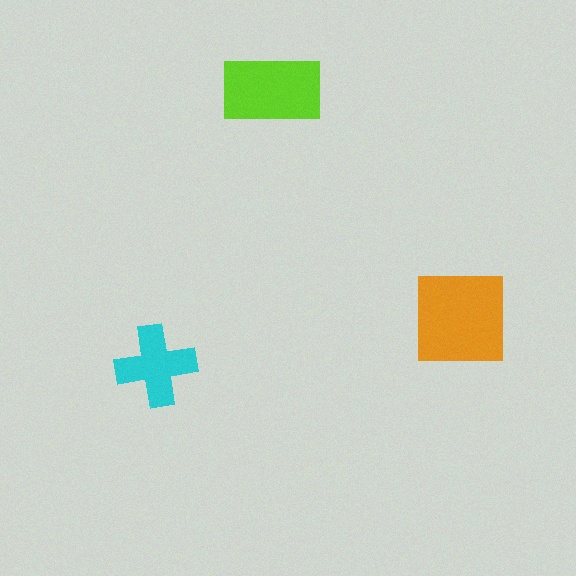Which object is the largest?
The orange square.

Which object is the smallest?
The cyan cross.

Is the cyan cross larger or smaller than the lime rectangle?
Smaller.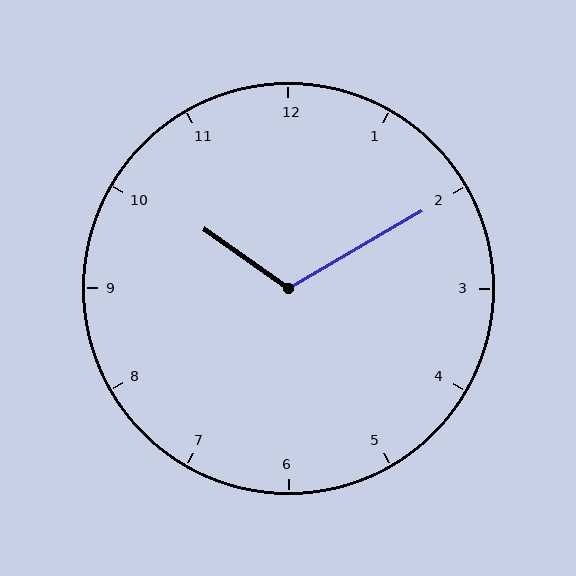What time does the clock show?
10:10.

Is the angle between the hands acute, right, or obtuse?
It is obtuse.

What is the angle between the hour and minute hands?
Approximately 115 degrees.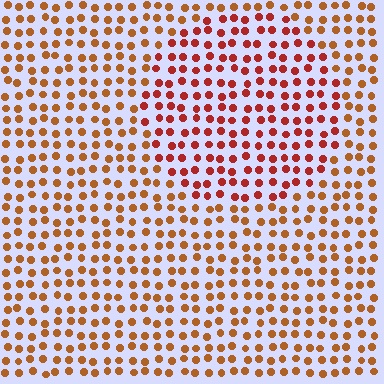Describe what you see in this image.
The image is filled with small brown elements in a uniform arrangement. A circle-shaped region is visible where the elements are tinted to a slightly different hue, forming a subtle color boundary.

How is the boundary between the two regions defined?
The boundary is defined purely by a slight shift in hue (about 27 degrees). Spacing, size, and orientation are identical on both sides.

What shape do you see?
I see a circle.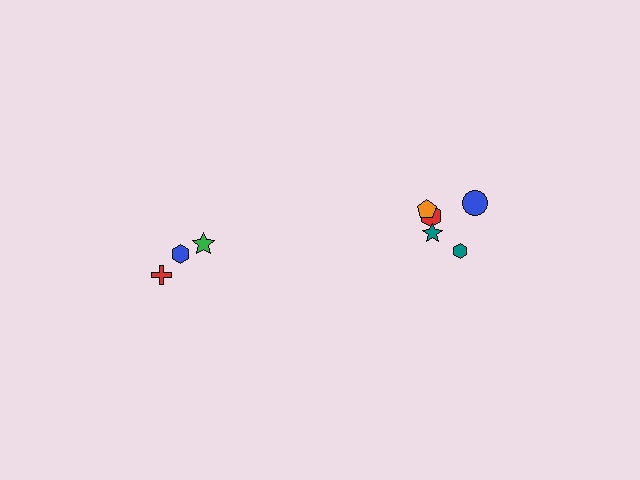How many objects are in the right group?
There are 5 objects.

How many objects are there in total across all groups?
There are 8 objects.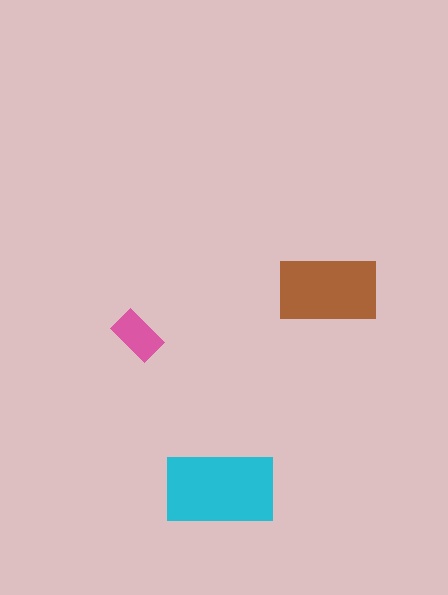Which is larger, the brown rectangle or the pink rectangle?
The brown one.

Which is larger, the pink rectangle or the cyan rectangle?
The cyan one.